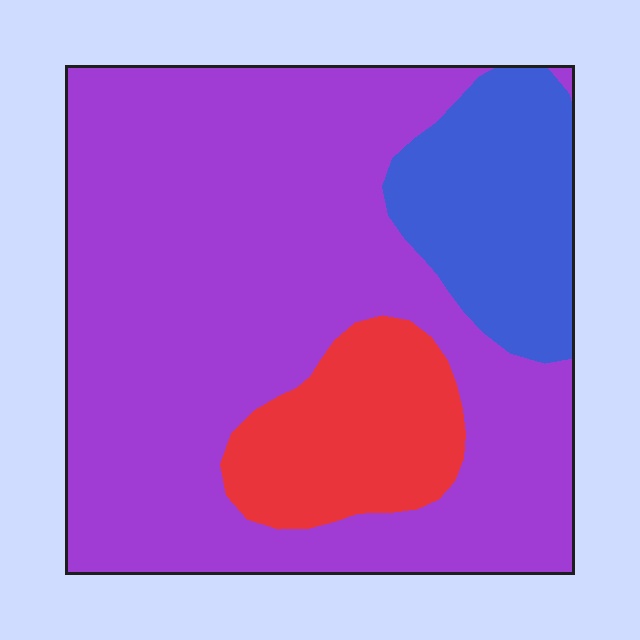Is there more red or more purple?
Purple.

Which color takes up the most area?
Purple, at roughly 70%.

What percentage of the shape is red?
Red takes up about one eighth (1/8) of the shape.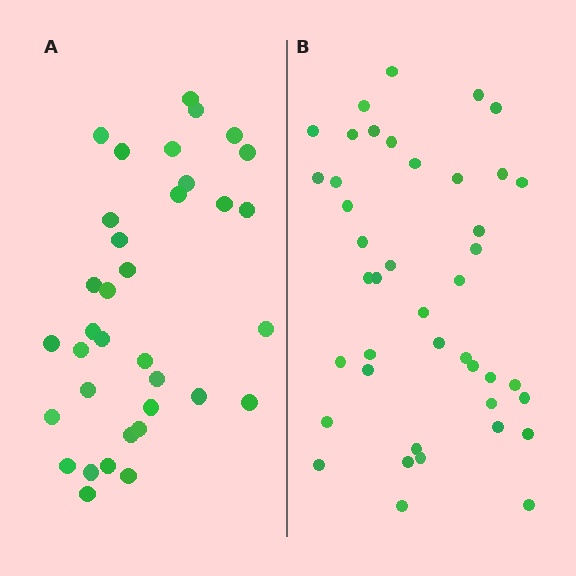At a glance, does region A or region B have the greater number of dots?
Region B (the right region) has more dots.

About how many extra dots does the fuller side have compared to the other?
Region B has roughly 8 or so more dots than region A.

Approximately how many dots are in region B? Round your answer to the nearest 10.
About 40 dots. (The exact count is 42, which rounds to 40.)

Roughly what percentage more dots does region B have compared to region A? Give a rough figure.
About 20% more.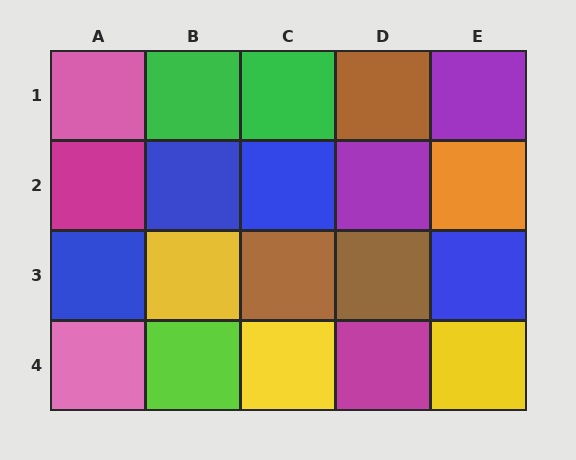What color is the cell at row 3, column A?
Blue.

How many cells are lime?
1 cell is lime.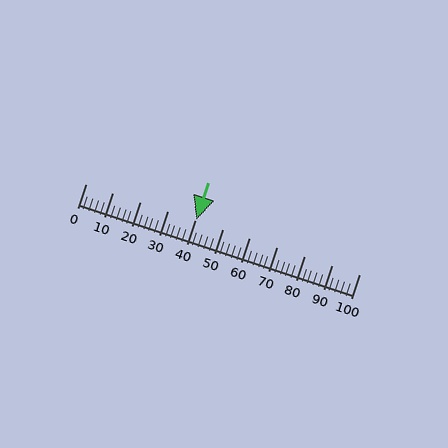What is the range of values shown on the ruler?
The ruler shows values from 0 to 100.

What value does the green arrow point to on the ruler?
The green arrow points to approximately 40.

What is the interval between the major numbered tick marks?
The major tick marks are spaced 10 units apart.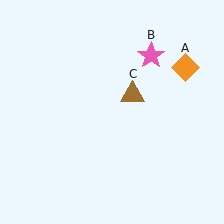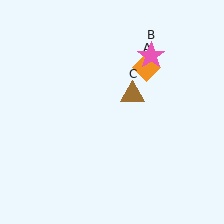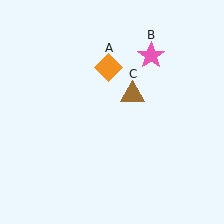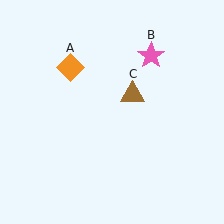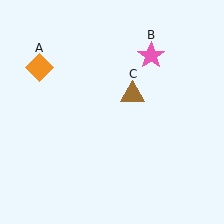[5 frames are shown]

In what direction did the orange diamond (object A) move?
The orange diamond (object A) moved left.